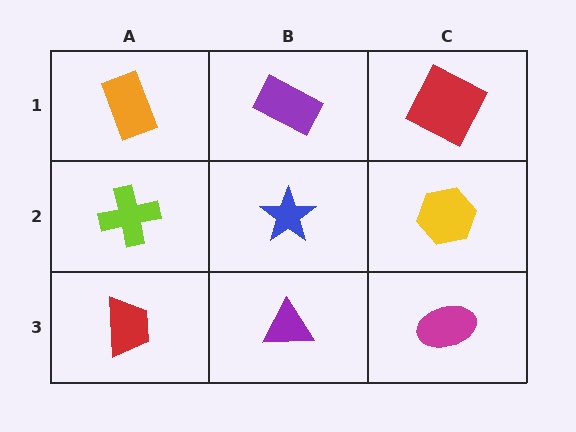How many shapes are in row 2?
3 shapes.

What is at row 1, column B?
A purple rectangle.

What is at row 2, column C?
A yellow hexagon.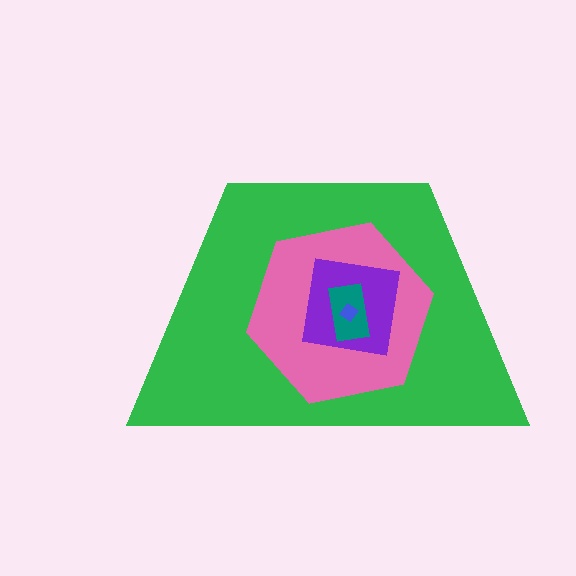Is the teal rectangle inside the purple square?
Yes.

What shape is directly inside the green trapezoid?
The pink hexagon.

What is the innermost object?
The blue diamond.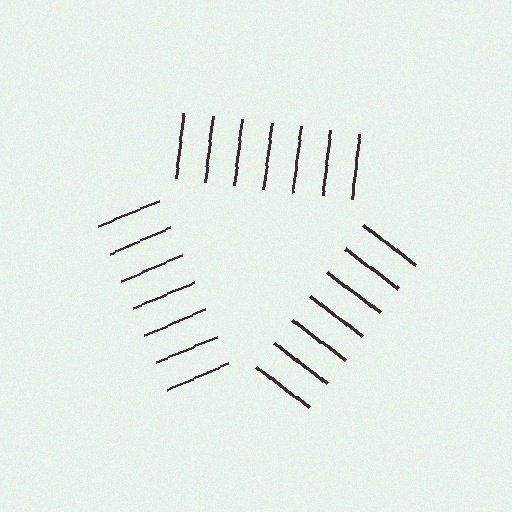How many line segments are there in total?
21 — 7 along each of the 3 edges.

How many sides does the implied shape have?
3 sides — the line-ends trace a triangle.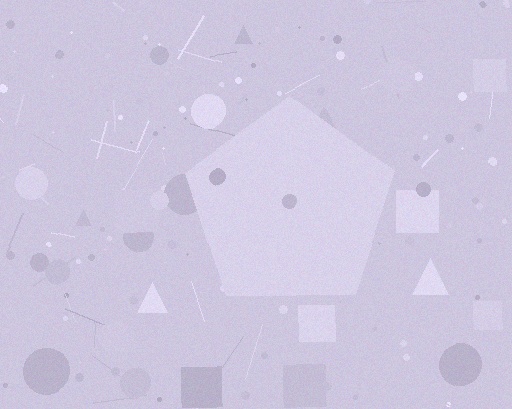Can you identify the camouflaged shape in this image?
The camouflaged shape is a pentagon.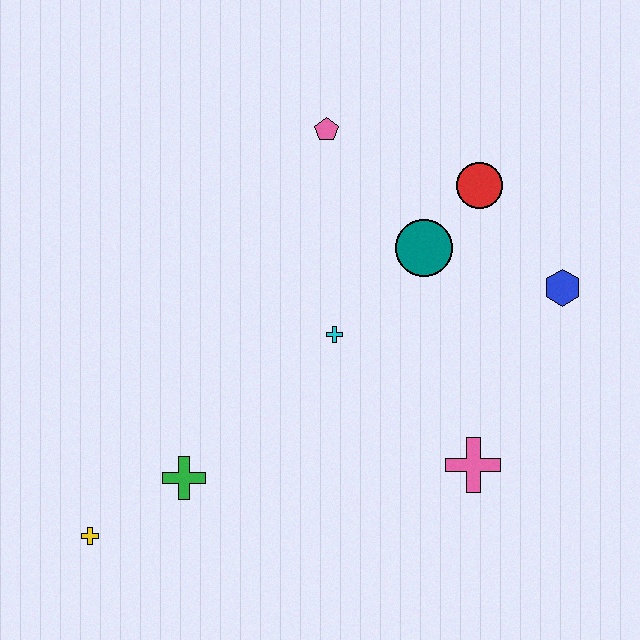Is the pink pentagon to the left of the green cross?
No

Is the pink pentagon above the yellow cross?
Yes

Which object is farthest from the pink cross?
The yellow cross is farthest from the pink cross.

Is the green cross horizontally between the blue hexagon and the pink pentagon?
No